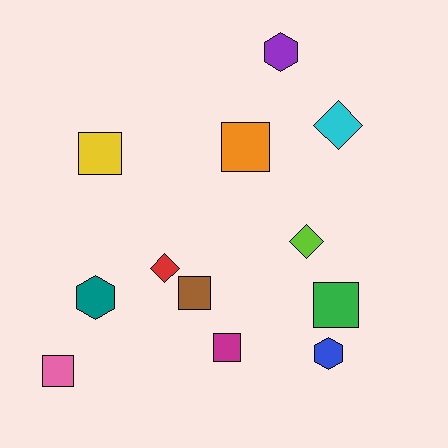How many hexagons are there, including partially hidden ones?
There are 3 hexagons.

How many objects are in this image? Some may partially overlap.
There are 12 objects.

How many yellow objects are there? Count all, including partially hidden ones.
There is 1 yellow object.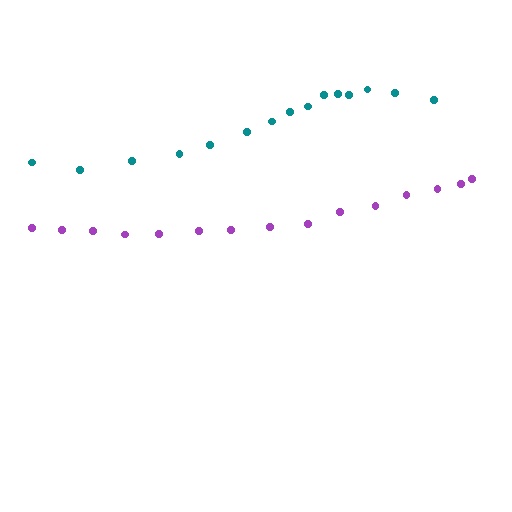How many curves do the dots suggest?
There are 2 distinct paths.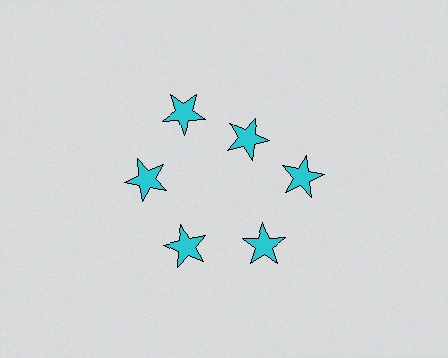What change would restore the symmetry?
The symmetry would be restored by moving it outward, back onto the ring so that all 6 stars sit at equal angles and equal distance from the center.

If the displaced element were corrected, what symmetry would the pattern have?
It would have 6-fold rotational symmetry — the pattern would map onto itself every 60 degrees.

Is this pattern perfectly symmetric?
No. The 6 cyan stars are arranged in a ring, but one element near the 1 o'clock position is pulled inward toward the center, breaking the 6-fold rotational symmetry.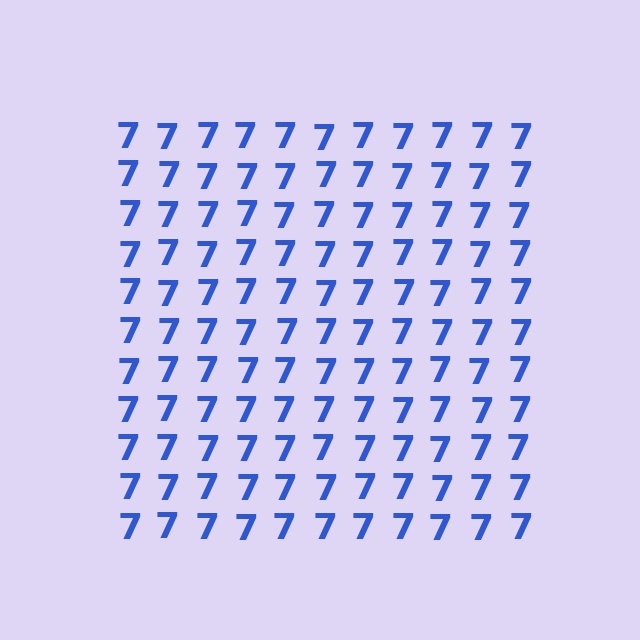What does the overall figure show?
The overall figure shows a square.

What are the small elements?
The small elements are digit 7's.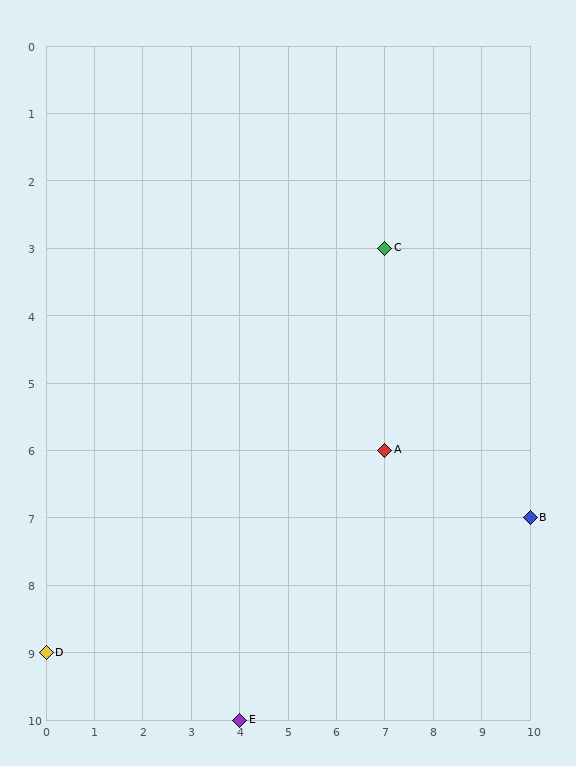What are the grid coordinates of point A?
Point A is at grid coordinates (7, 6).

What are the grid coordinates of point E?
Point E is at grid coordinates (4, 10).